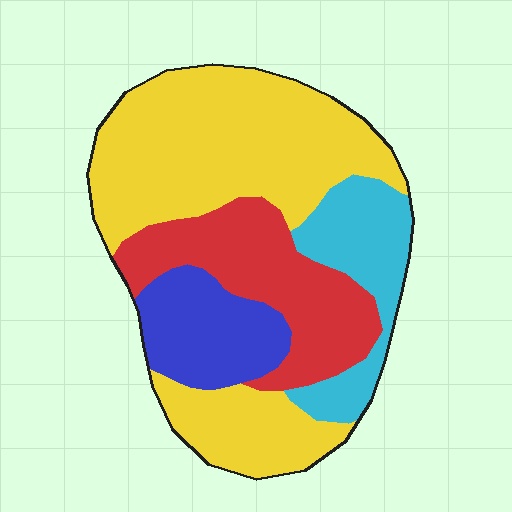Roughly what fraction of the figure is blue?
Blue covers around 15% of the figure.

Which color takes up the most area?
Yellow, at roughly 50%.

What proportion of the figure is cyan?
Cyan takes up about one sixth (1/6) of the figure.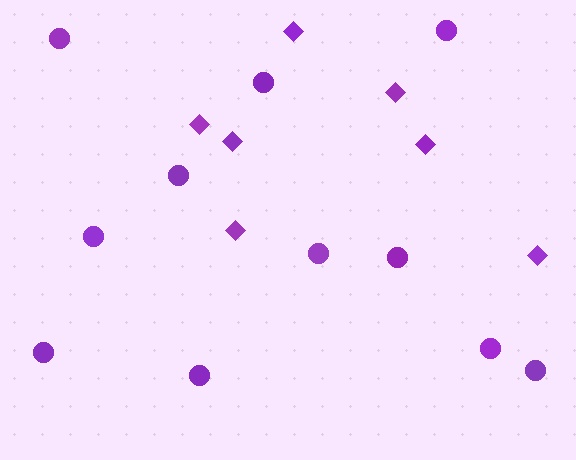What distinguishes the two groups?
There are 2 groups: one group of diamonds (7) and one group of circles (11).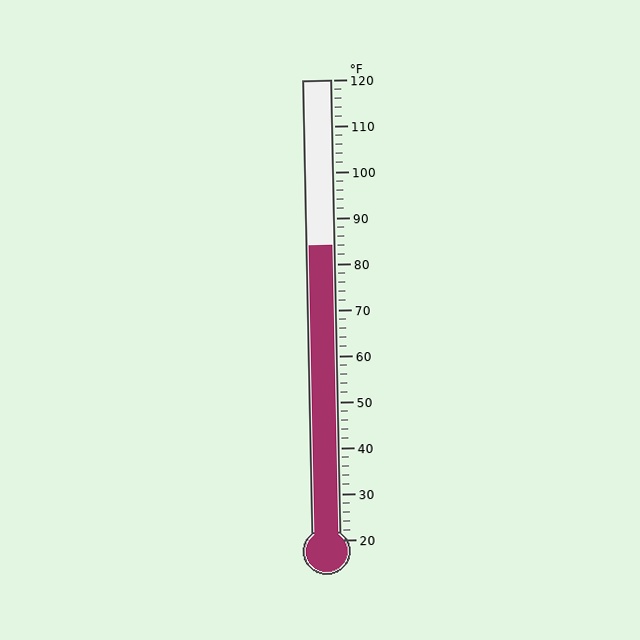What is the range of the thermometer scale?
The thermometer scale ranges from 20°F to 120°F.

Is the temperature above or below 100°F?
The temperature is below 100°F.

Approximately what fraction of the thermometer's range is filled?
The thermometer is filled to approximately 65% of its range.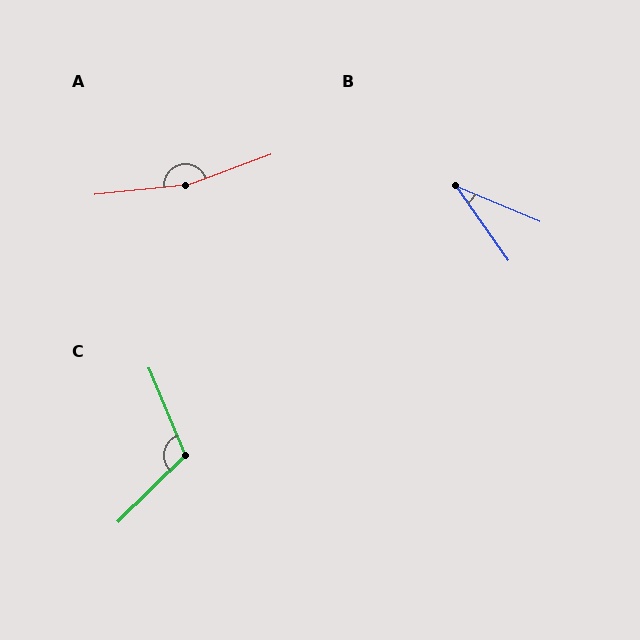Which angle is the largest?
A, at approximately 166 degrees.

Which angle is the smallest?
B, at approximately 32 degrees.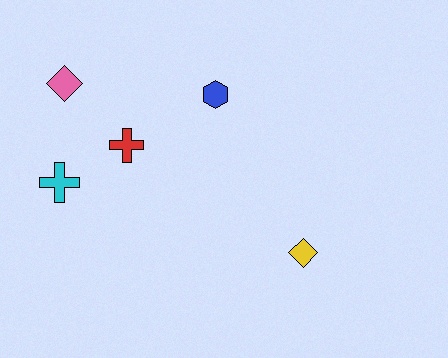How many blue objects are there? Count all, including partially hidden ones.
There is 1 blue object.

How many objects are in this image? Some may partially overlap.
There are 5 objects.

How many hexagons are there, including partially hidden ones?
There is 1 hexagon.